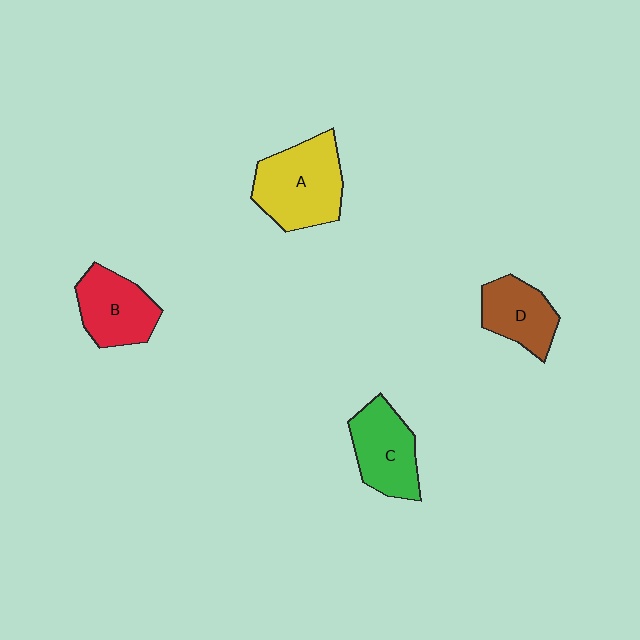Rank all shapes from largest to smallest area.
From largest to smallest: A (yellow), C (green), B (red), D (brown).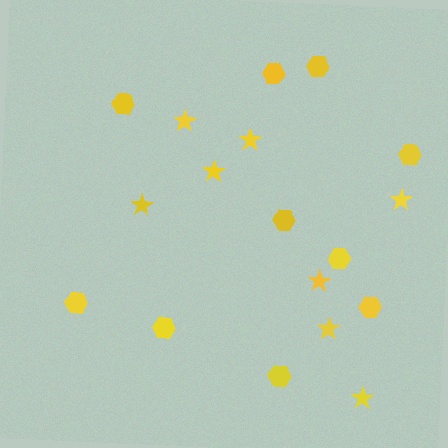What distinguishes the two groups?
There are 2 groups: one group of hexagons (10) and one group of stars (8).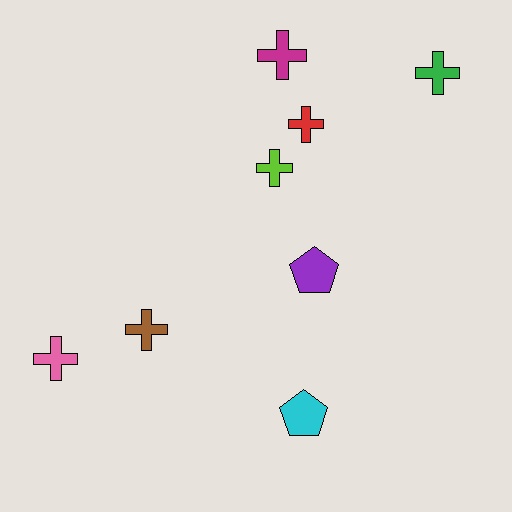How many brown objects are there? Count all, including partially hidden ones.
There is 1 brown object.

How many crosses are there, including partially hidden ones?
There are 6 crosses.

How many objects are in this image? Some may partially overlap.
There are 8 objects.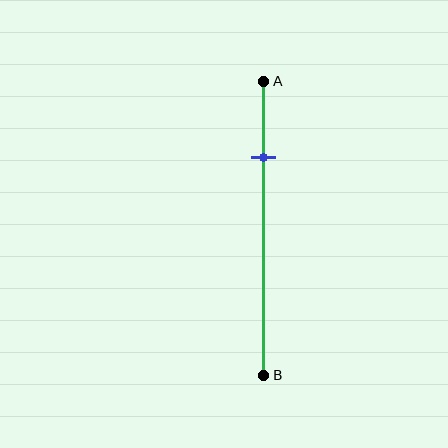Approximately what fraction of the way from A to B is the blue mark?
The blue mark is approximately 25% of the way from A to B.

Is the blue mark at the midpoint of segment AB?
No, the mark is at about 25% from A, not at the 50% midpoint.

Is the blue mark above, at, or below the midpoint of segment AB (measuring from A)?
The blue mark is above the midpoint of segment AB.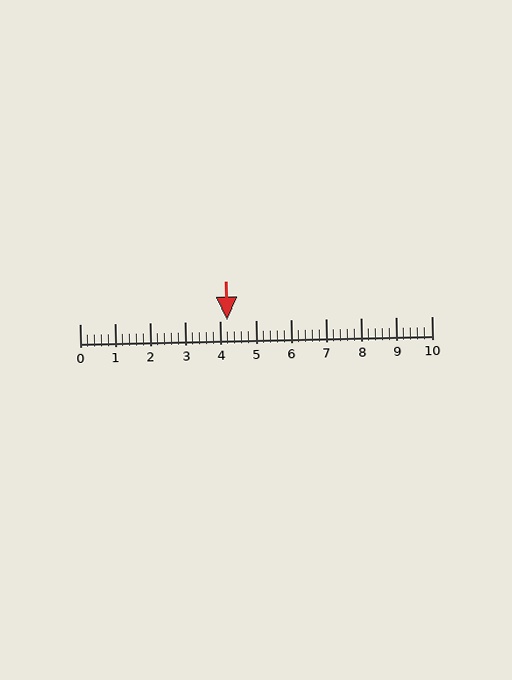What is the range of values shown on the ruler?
The ruler shows values from 0 to 10.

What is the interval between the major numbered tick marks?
The major tick marks are spaced 1 units apart.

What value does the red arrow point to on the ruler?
The red arrow points to approximately 4.2.